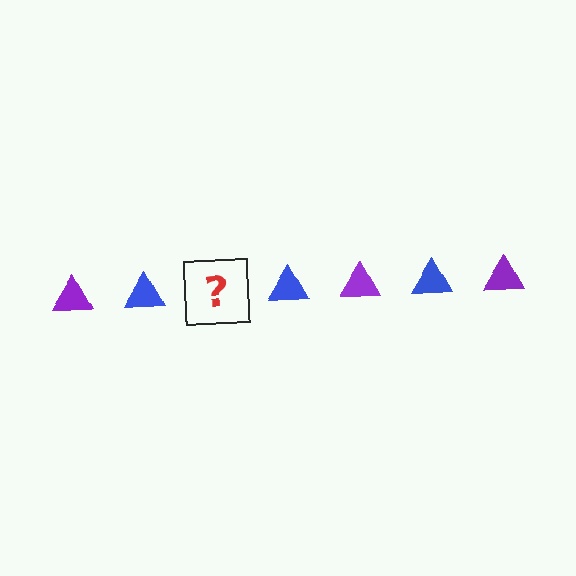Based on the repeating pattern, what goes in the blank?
The blank should be a purple triangle.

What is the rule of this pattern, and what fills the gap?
The rule is that the pattern cycles through purple, blue triangles. The gap should be filled with a purple triangle.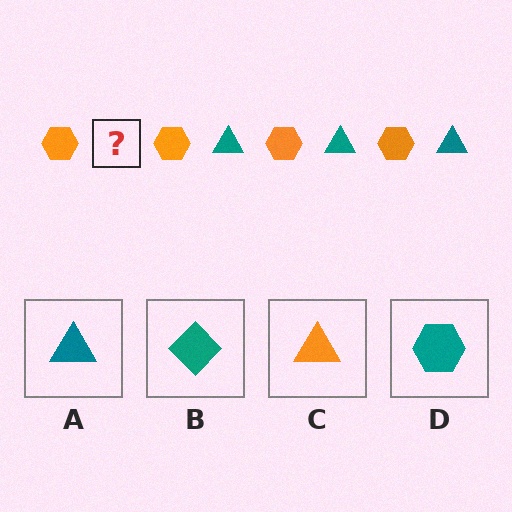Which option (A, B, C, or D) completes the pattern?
A.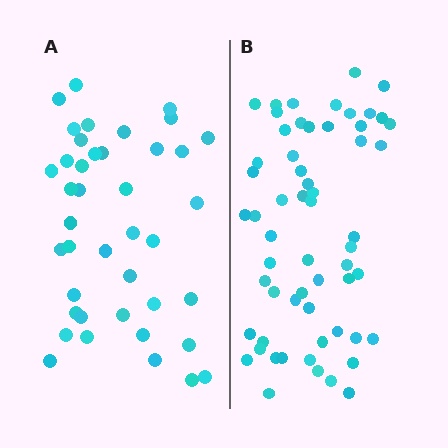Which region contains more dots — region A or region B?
Region B (the right region) has more dots.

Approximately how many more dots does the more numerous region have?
Region B has approximately 20 more dots than region A.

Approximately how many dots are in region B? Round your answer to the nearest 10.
About 60 dots. (The exact count is 59, which rounds to 60.)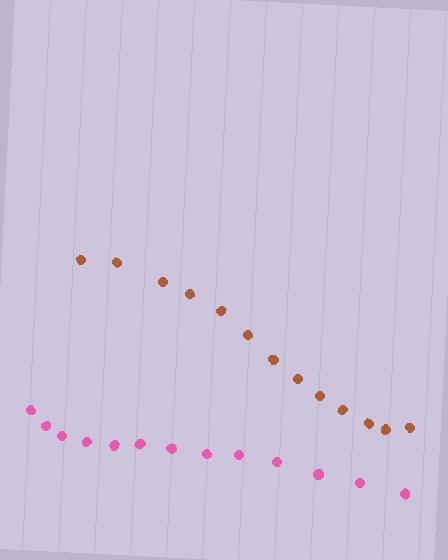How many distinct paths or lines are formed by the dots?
There are 2 distinct paths.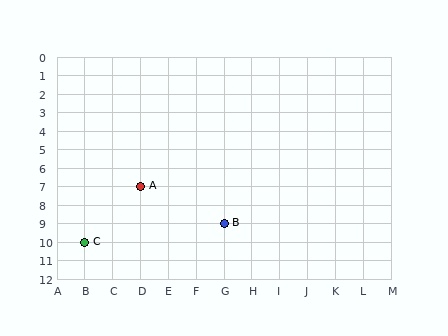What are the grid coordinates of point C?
Point C is at grid coordinates (B, 10).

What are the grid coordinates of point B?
Point B is at grid coordinates (G, 9).